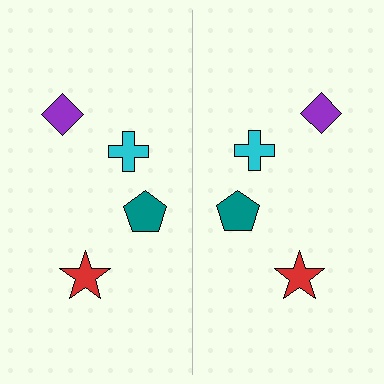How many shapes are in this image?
There are 8 shapes in this image.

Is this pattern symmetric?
Yes, this pattern has bilateral (reflection) symmetry.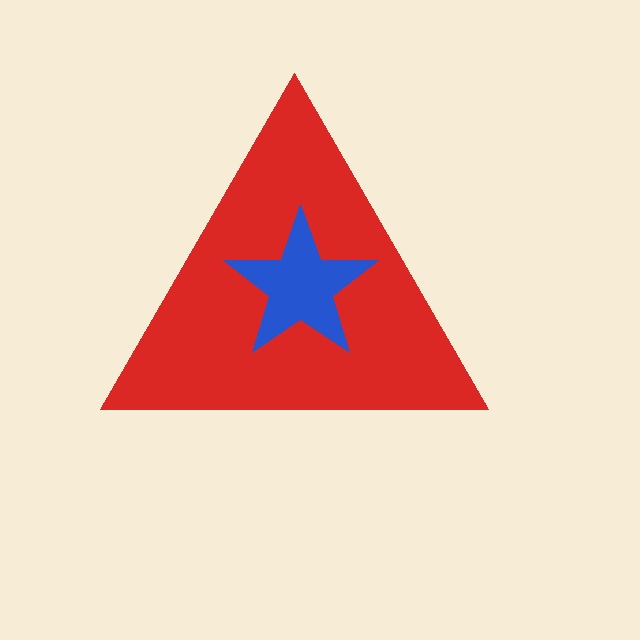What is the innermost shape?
The blue star.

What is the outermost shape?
The red triangle.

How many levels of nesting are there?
2.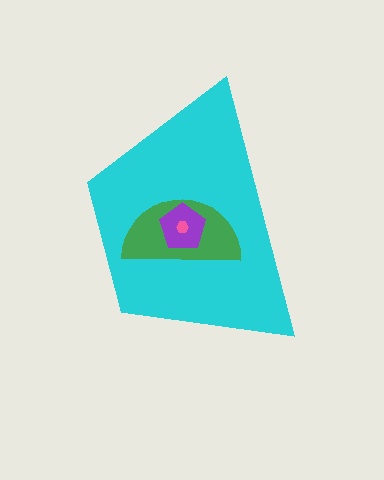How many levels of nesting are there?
4.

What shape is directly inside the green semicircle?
The purple pentagon.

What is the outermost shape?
The cyan trapezoid.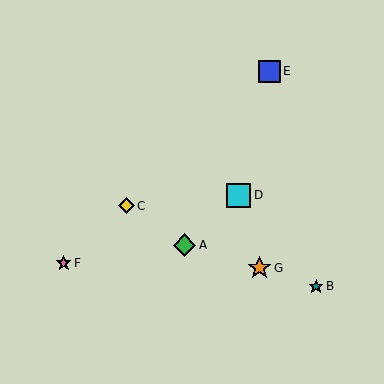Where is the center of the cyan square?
The center of the cyan square is at (239, 195).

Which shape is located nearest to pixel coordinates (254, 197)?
The cyan square (labeled D) at (239, 195) is nearest to that location.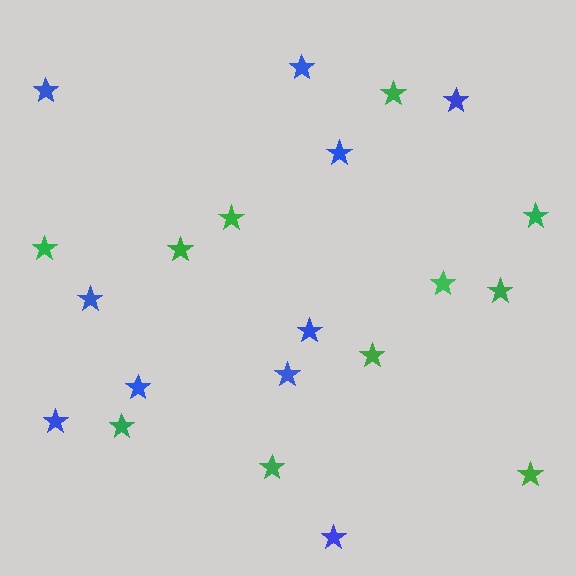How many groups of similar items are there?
There are 2 groups: one group of green stars (11) and one group of blue stars (10).